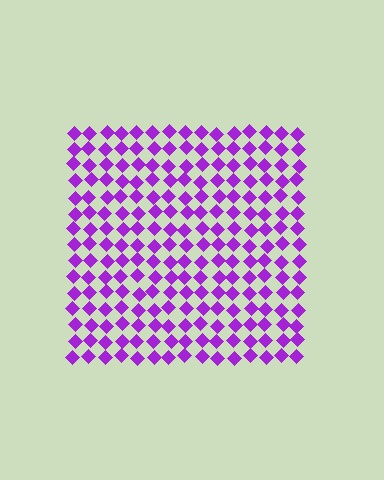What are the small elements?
The small elements are diamonds.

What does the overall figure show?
The overall figure shows a square.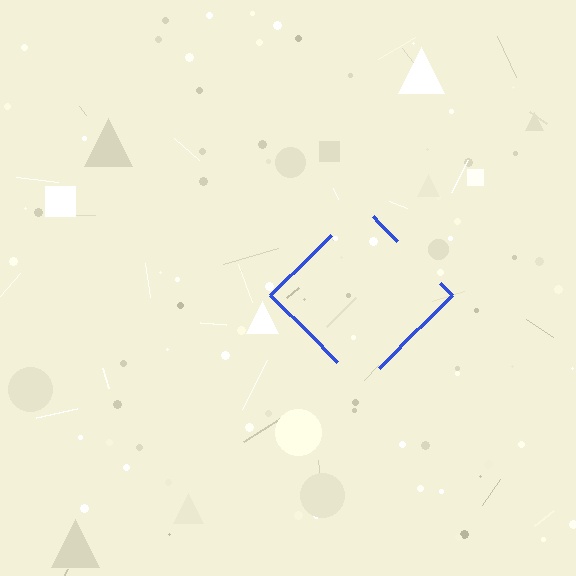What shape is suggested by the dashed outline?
The dashed outline suggests a diamond.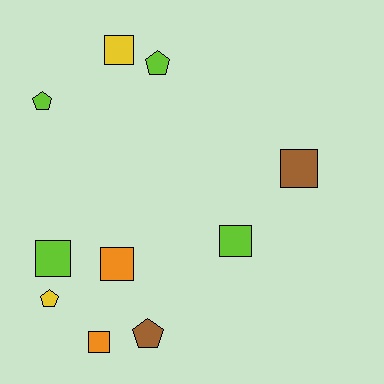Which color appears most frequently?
Lime, with 4 objects.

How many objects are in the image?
There are 10 objects.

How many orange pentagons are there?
There are no orange pentagons.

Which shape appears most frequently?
Square, with 6 objects.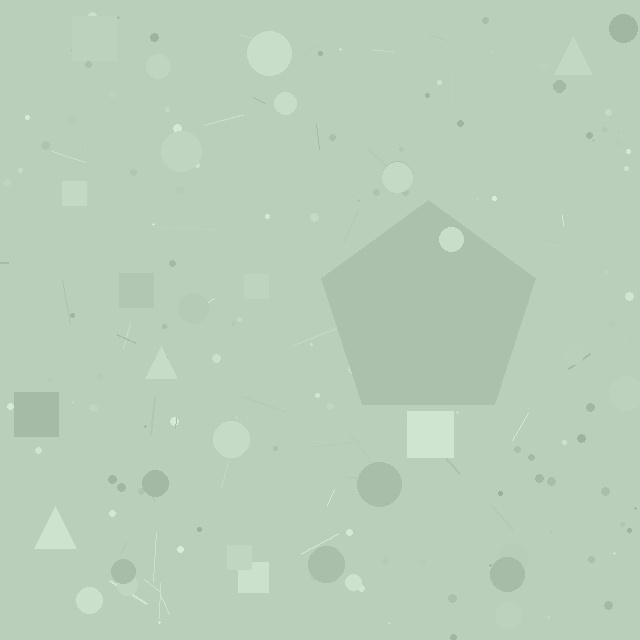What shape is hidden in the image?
A pentagon is hidden in the image.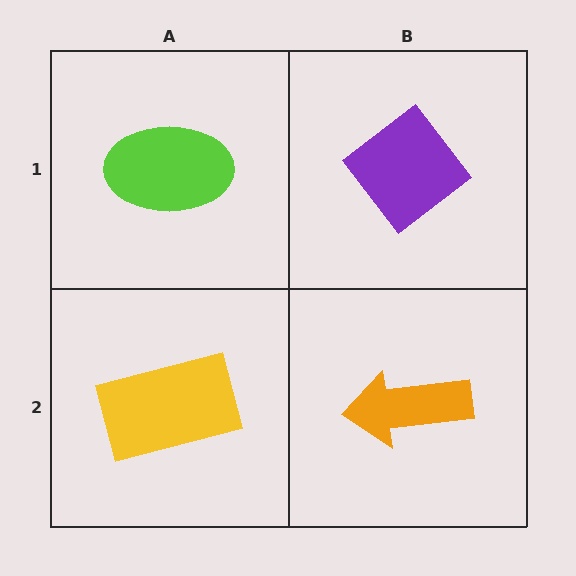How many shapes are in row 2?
2 shapes.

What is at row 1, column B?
A purple diamond.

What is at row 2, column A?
A yellow rectangle.